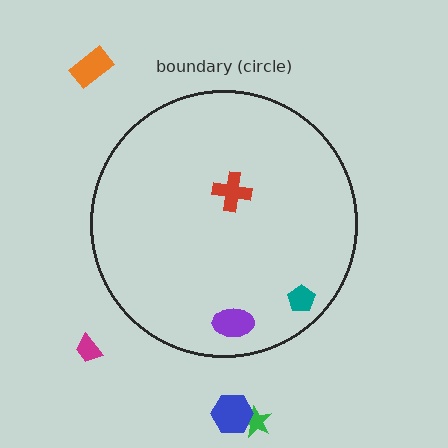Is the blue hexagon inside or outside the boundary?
Outside.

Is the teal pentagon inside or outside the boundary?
Inside.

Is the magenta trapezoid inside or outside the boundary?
Outside.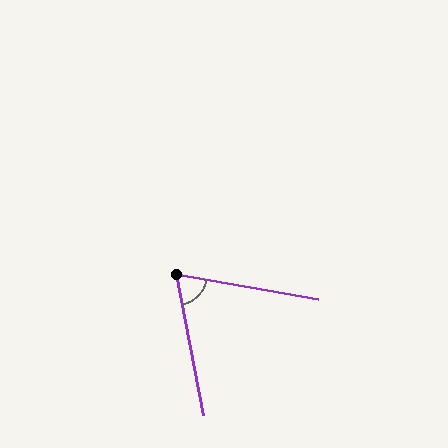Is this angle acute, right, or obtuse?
It is acute.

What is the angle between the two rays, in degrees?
Approximately 69 degrees.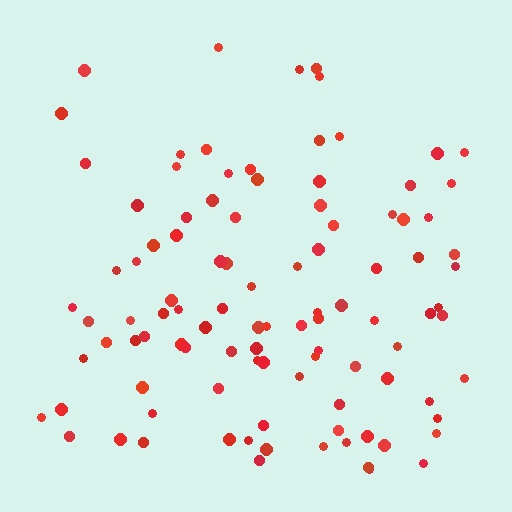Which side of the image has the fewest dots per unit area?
The top.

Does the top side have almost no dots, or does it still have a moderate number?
Still a moderate number, just noticeably fewer than the bottom.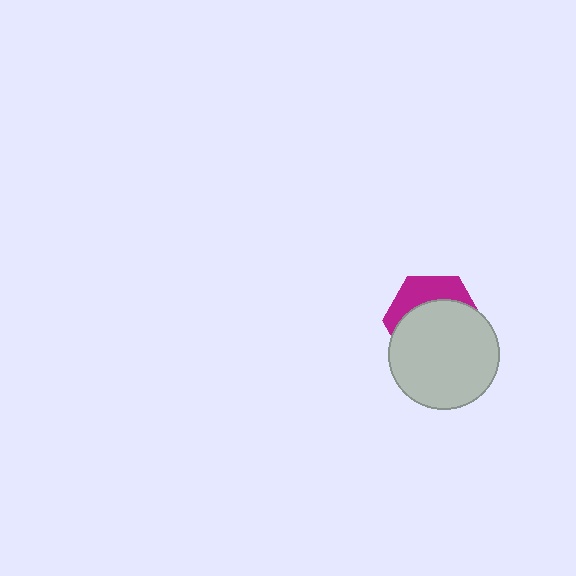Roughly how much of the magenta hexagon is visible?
A small part of it is visible (roughly 33%).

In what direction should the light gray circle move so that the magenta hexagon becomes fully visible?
The light gray circle should move down. That is the shortest direction to clear the overlap and leave the magenta hexagon fully visible.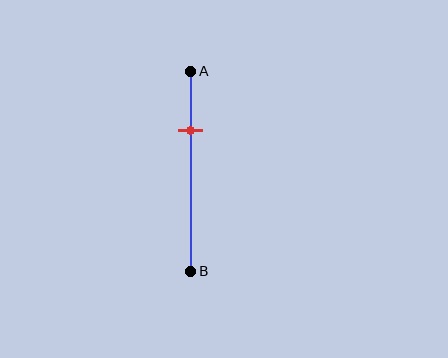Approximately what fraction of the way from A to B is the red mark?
The red mark is approximately 30% of the way from A to B.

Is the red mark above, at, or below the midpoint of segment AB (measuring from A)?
The red mark is above the midpoint of segment AB.